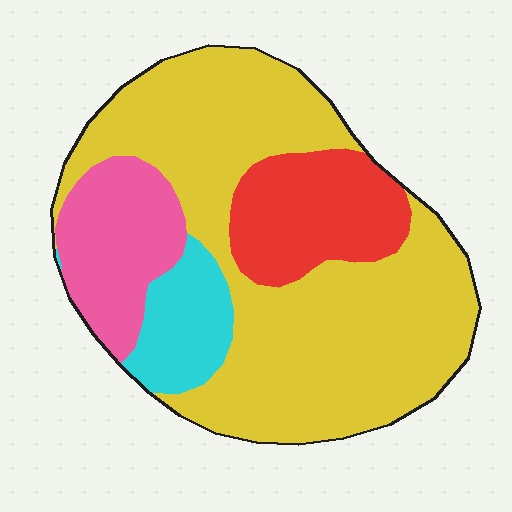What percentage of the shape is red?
Red takes up about one sixth (1/6) of the shape.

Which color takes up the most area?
Yellow, at roughly 60%.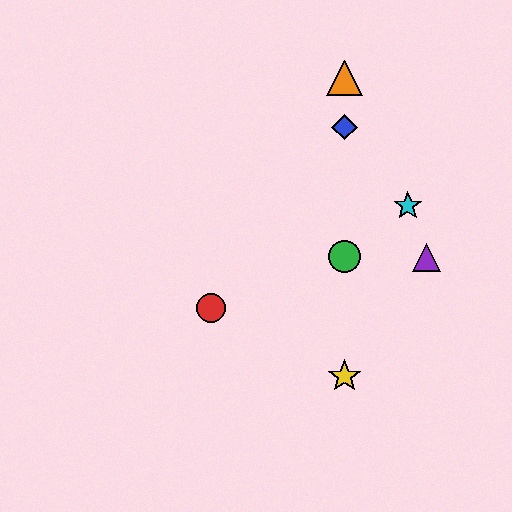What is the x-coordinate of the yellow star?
The yellow star is at x≈344.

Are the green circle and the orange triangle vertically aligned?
Yes, both are at x≈344.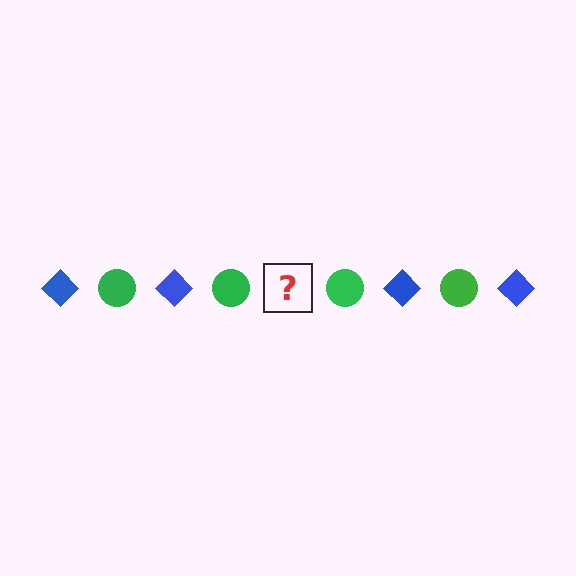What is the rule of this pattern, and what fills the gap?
The rule is that the pattern alternates between blue diamond and green circle. The gap should be filled with a blue diamond.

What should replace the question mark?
The question mark should be replaced with a blue diamond.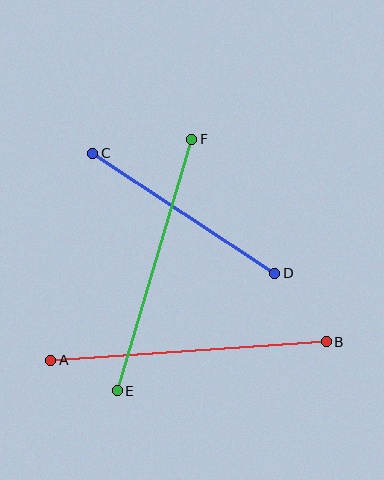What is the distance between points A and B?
The distance is approximately 276 pixels.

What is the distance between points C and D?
The distance is approximately 218 pixels.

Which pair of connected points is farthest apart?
Points A and B are farthest apart.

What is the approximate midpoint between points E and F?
The midpoint is at approximately (155, 265) pixels.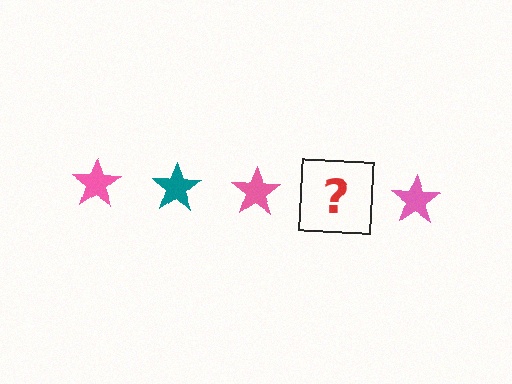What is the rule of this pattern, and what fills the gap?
The rule is that the pattern cycles through pink, teal stars. The gap should be filled with a teal star.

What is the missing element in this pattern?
The missing element is a teal star.